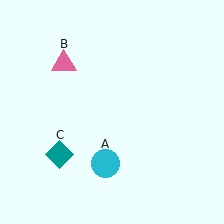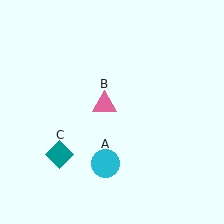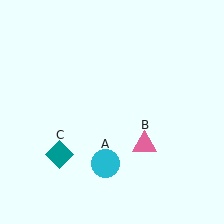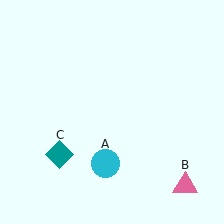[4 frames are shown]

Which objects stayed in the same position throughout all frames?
Cyan circle (object A) and teal diamond (object C) remained stationary.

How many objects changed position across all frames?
1 object changed position: pink triangle (object B).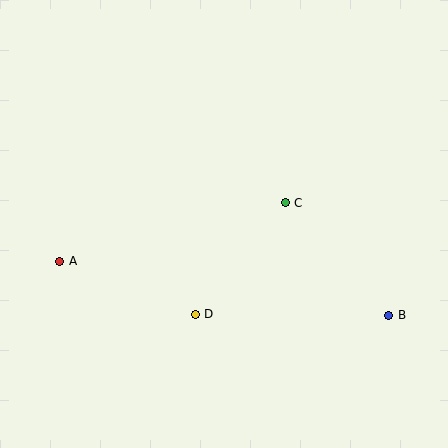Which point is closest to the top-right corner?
Point C is closest to the top-right corner.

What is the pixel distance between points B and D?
The distance between B and D is 193 pixels.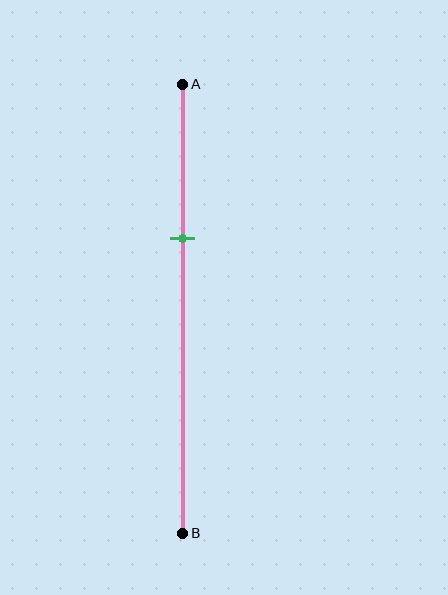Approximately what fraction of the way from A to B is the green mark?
The green mark is approximately 35% of the way from A to B.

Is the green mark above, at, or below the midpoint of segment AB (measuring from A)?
The green mark is above the midpoint of segment AB.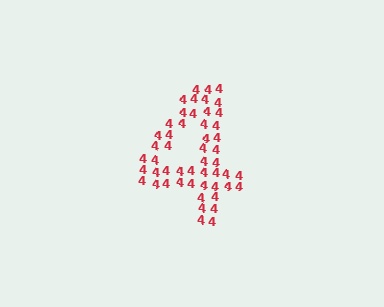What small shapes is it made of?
It is made of small digit 4's.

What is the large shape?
The large shape is the digit 4.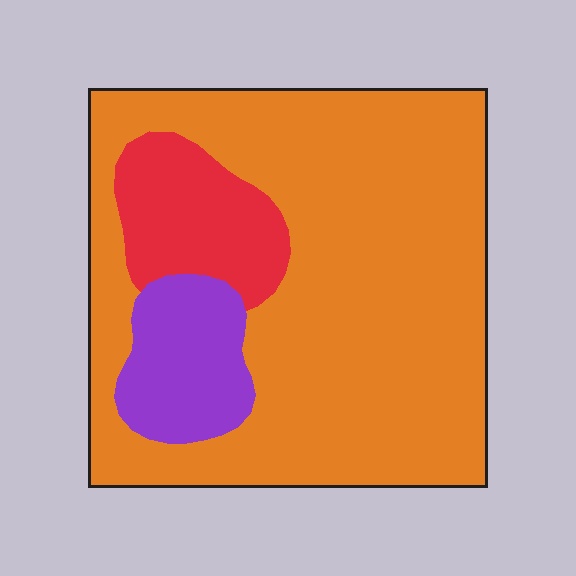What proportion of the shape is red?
Red covers 13% of the shape.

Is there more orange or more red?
Orange.